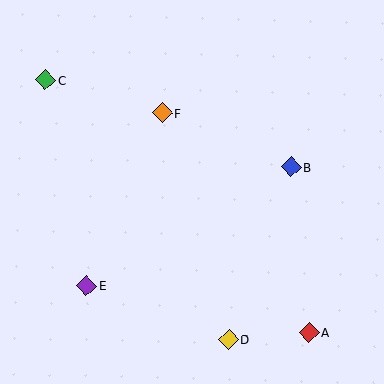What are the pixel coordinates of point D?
Point D is at (229, 339).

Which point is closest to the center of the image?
Point F at (162, 113) is closest to the center.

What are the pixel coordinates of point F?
Point F is at (162, 113).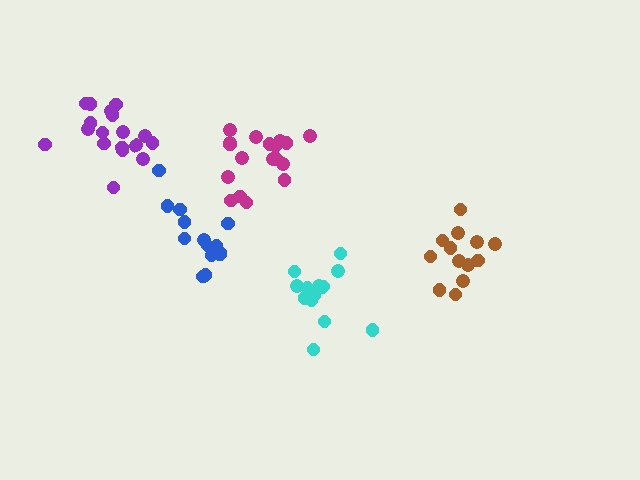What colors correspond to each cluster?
The clusters are colored: blue, brown, purple, cyan, magenta.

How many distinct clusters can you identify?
There are 5 distinct clusters.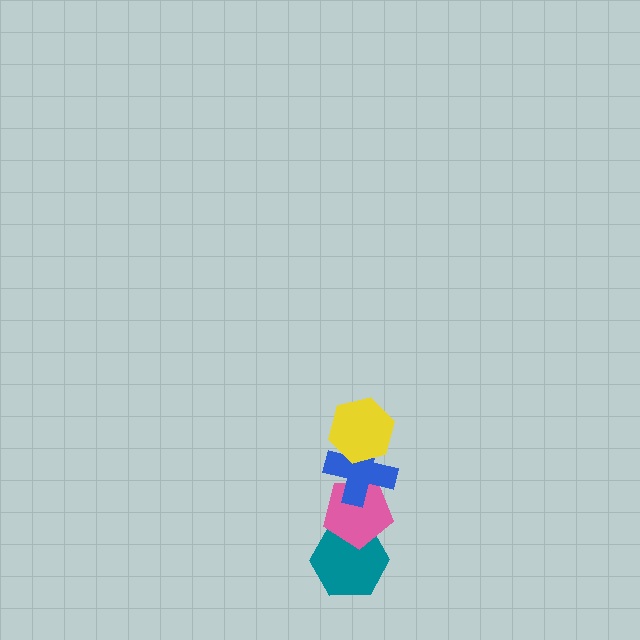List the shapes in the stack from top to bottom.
From top to bottom: the yellow hexagon, the blue cross, the pink pentagon, the teal hexagon.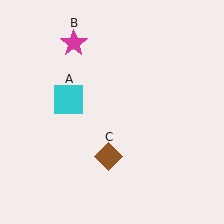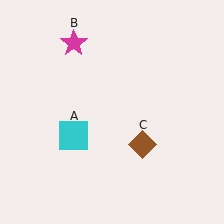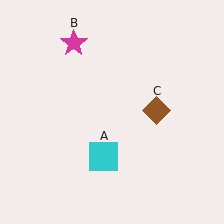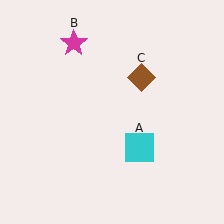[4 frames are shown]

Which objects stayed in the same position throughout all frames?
Magenta star (object B) remained stationary.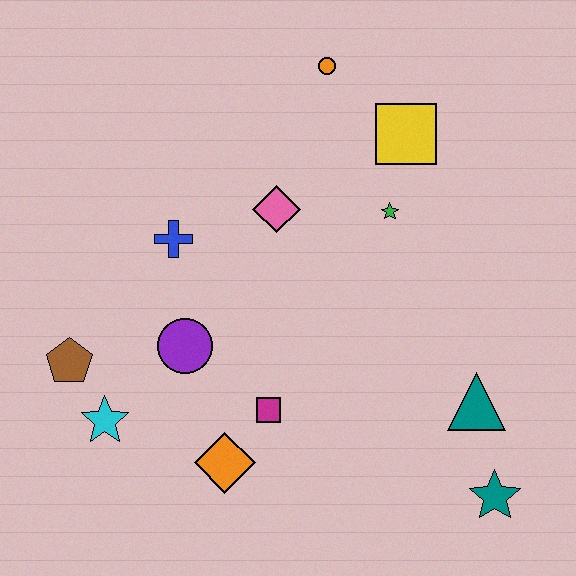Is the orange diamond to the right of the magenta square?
No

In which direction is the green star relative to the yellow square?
The green star is below the yellow square.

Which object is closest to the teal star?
The teal triangle is closest to the teal star.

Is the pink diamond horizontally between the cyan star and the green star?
Yes